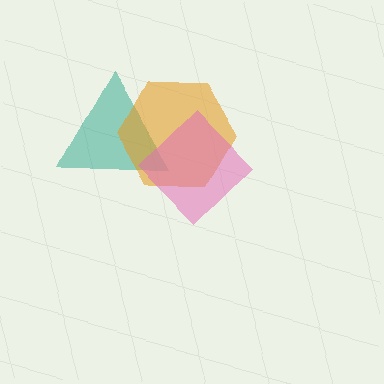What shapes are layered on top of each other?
The layered shapes are: a teal triangle, an orange hexagon, a pink diamond.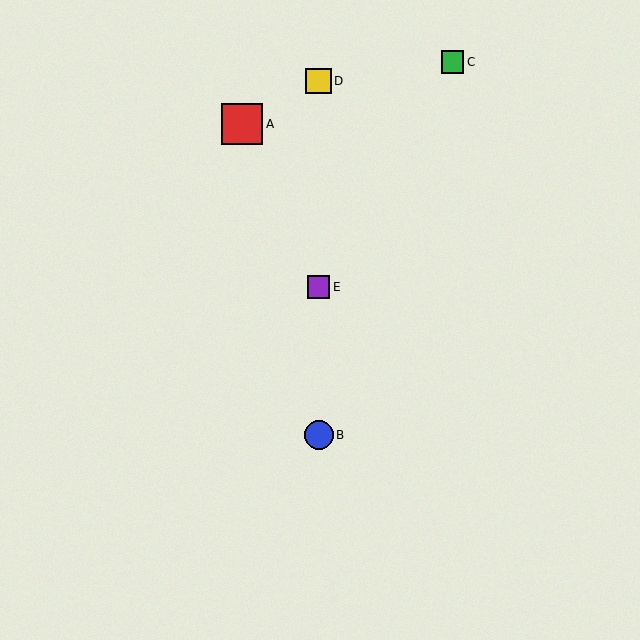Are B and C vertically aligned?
No, B is at x≈319 and C is at x≈453.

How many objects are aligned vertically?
3 objects (B, D, E) are aligned vertically.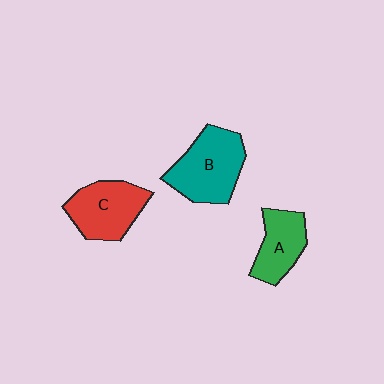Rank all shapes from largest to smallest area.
From largest to smallest: B (teal), C (red), A (green).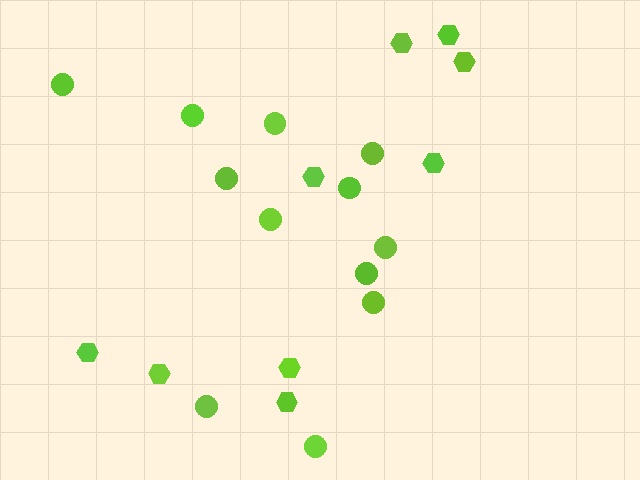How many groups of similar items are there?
There are 2 groups: one group of hexagons (9) and one group of circles (12).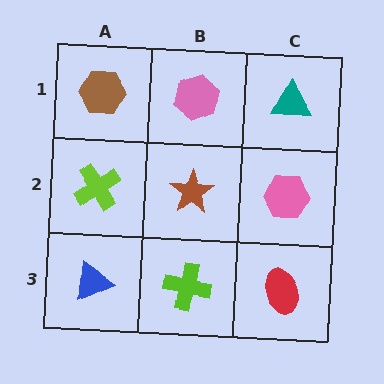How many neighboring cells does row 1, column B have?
3.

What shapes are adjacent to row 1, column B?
A brown star (row 2, column B), a brown hexagon (row 1, column A), a teal triangle (row 1, column C).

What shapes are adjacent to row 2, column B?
A pink hexagon (row 1, column B), a lime cross (row 3, column B), a lime cross (row 2, column A), a pink hexagon (row 2, column C).